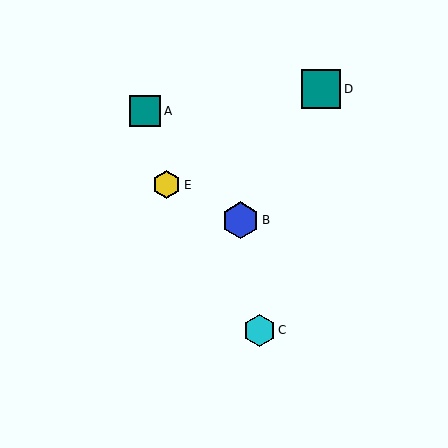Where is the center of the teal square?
The center of the teal square is at (145, 111).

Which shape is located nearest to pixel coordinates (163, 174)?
The yellow hexagon (labeled E) at (167, 185) is nearest to that location.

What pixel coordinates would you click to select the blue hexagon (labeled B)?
Click at (240, 220) to select the blue hexagon B.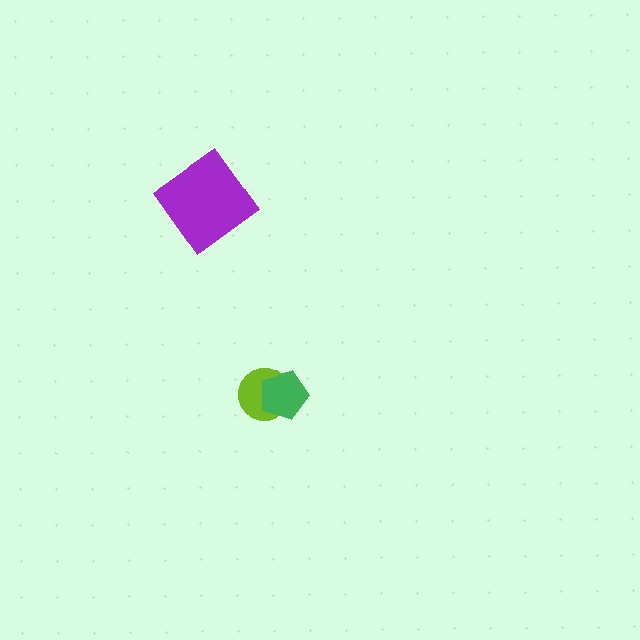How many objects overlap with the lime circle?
1 object overlaps with the lime circle.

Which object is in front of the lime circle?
The green pentagon is in front of the lime circle.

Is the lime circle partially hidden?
Yes, it is partially covered by another shape.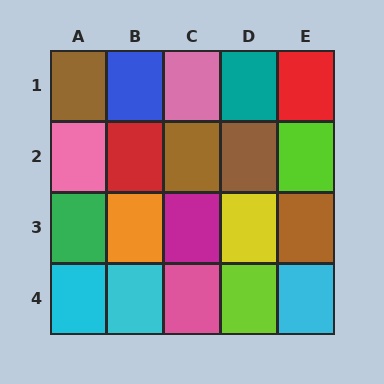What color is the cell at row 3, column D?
Yellow.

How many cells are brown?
4 cells are brown.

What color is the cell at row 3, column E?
Brown.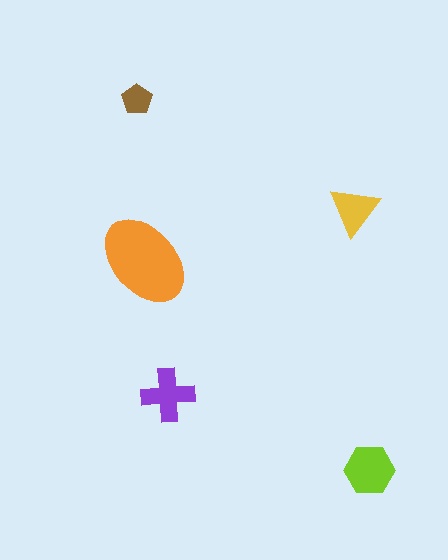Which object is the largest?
The orange ellipse.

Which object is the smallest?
The brown pentagon.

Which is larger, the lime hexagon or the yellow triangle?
The lime hexagon.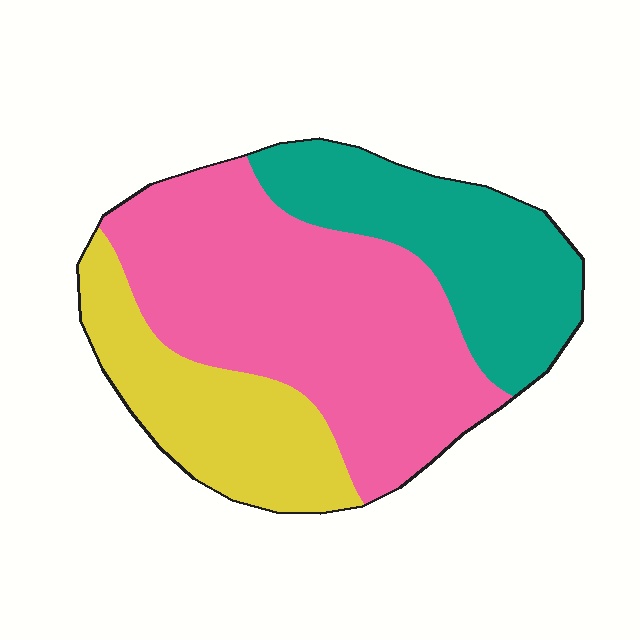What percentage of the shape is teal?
Teal takes up about one quarter (1/4) of the shape.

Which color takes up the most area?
Pink, at roughly 50%.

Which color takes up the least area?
Yellow, at roughly 25%.